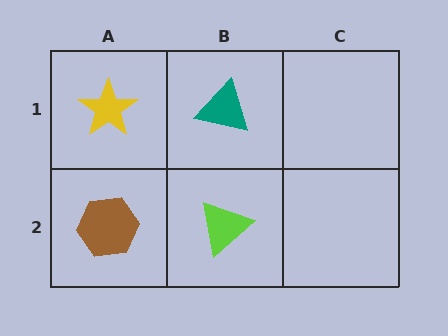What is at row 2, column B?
A lime triangle.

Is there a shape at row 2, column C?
No, that cell is empty.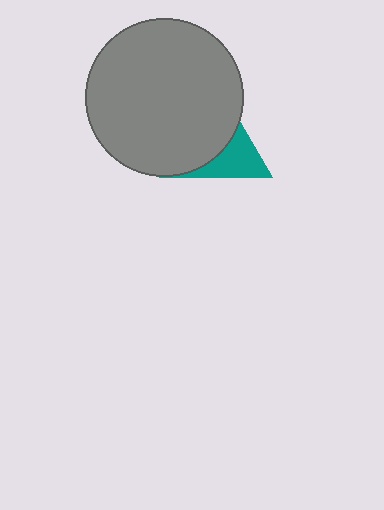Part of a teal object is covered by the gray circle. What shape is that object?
It is a triangle.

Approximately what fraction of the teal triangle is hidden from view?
Roughly 63% of the teal triangle is hidden behind the gray circle.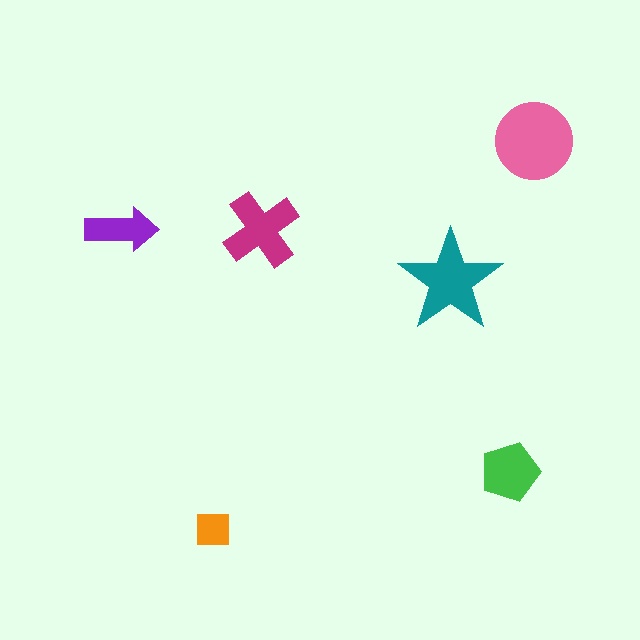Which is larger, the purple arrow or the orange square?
The purple arrow.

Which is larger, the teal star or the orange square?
The teal star.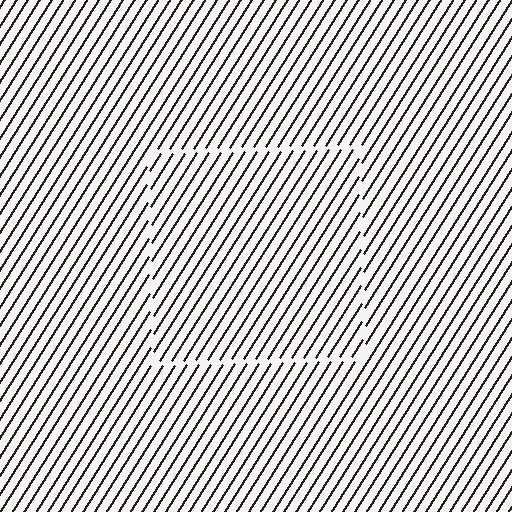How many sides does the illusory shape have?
4 sides — the line-ends trace a square.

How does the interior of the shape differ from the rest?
The interior of the shape contains the same grating, shifted by half a period — the contour is defined by the phase discontinuity where line-ends from the inner and outer gratings abut.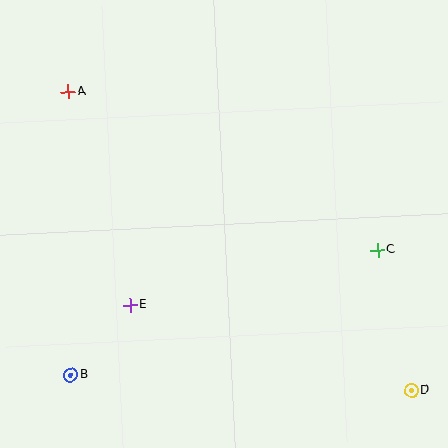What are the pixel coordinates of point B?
Point B is at (71, 375).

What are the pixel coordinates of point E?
Point E is at (130, 305).